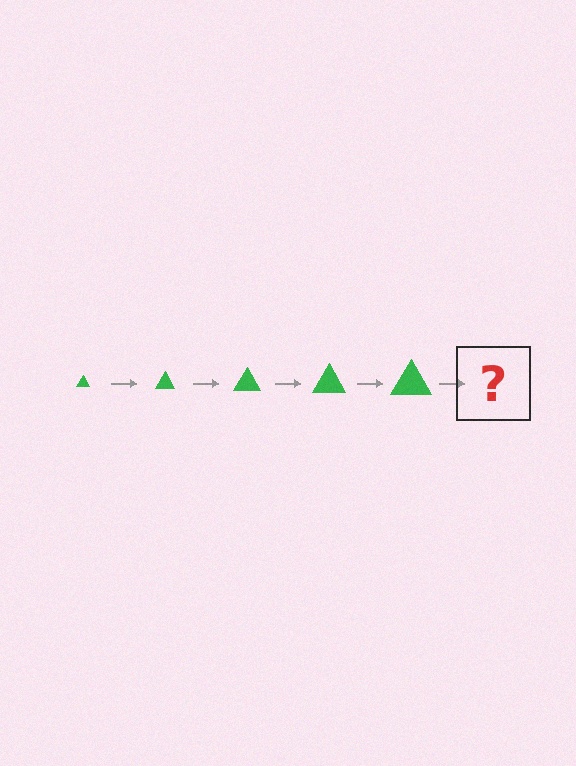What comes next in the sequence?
The next element should be a green triangle, larger than the previous one.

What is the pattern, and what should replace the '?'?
The pattern is that the triangle gets progressively larger each step. The '?' should be a green triangle, larger than the previous one.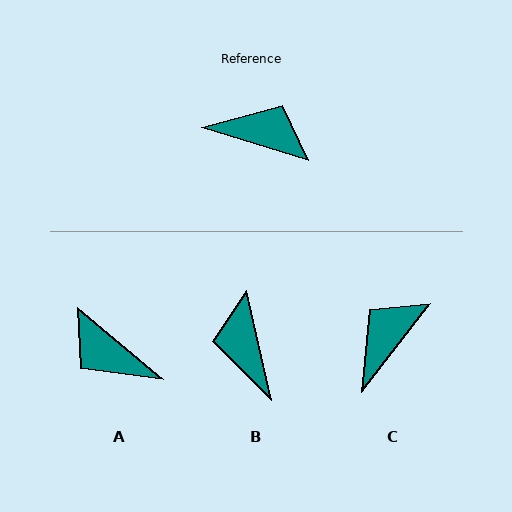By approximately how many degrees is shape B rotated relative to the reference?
Approximately 121 degrees counter-clockwise.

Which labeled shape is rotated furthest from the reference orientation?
A, about 158 degrees away.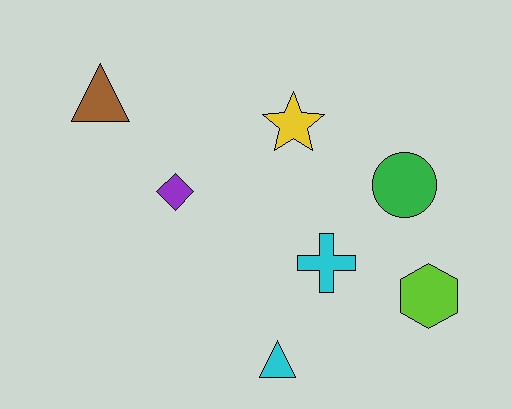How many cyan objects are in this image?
There are 2 cyan objects.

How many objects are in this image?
There are 7 objects.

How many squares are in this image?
There are no squares.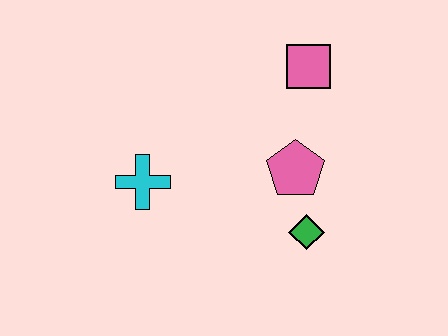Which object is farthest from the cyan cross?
The pink square is farthest from the cyan cross.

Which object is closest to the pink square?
The pink pentagon is closest to the pink square.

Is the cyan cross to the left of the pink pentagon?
Yes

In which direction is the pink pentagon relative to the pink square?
The pink pentagon is below the pink square.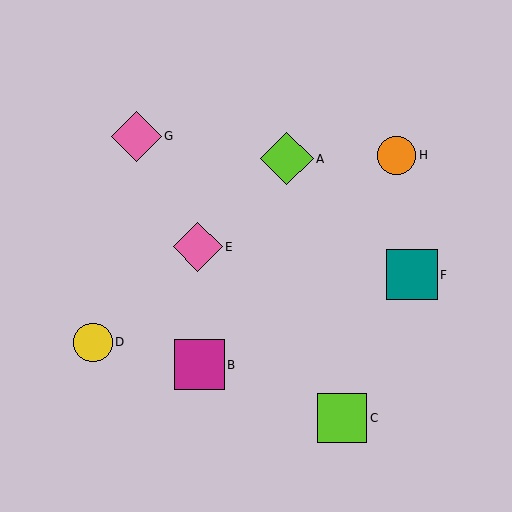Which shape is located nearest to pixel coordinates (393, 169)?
The orange circle (labeled H) at (397, 156) is nearest to that location.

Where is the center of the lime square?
The center of the lime square is at (342, 418).